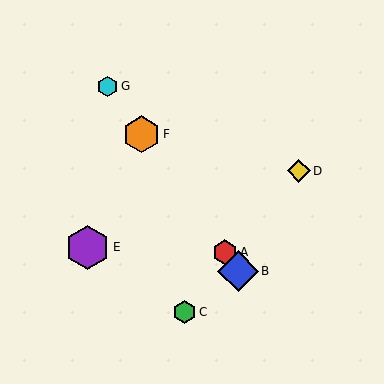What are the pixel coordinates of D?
Object D is at (299, 171).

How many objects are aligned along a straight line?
4 objects (A, B, F, G) are aligned along a straight line.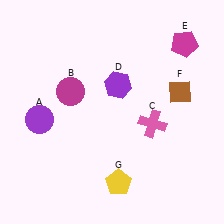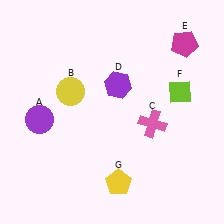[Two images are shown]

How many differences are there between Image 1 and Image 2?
There are 2 differences between the two images.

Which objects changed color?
B changed from magenta to yellow. F changed from brown to lime.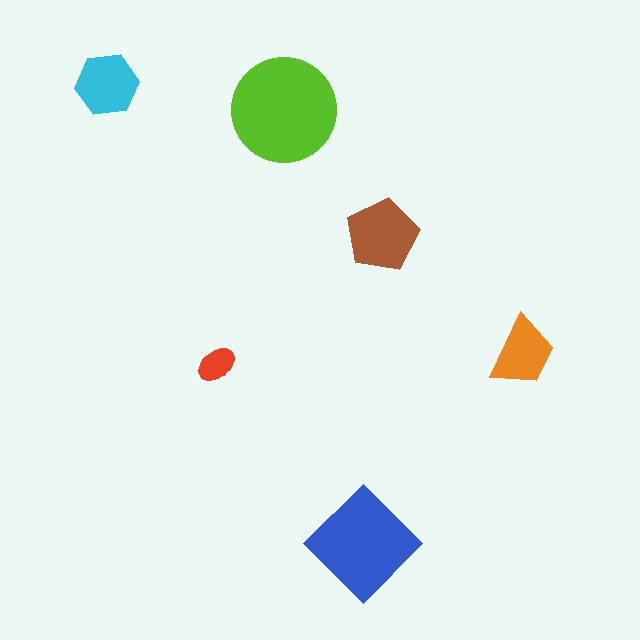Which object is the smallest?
The red ellipse.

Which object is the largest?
The lime circle.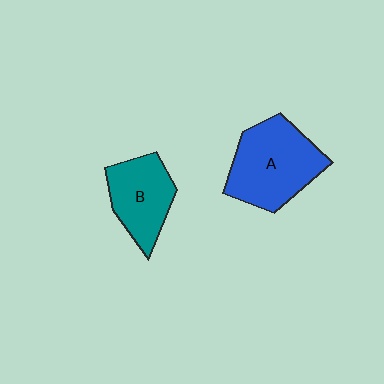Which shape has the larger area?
Shape A (blue).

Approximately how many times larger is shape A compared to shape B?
Approximately 1.4 times.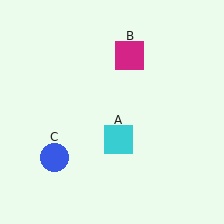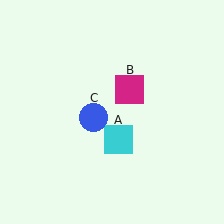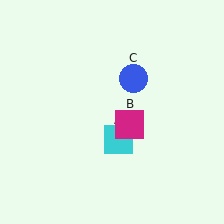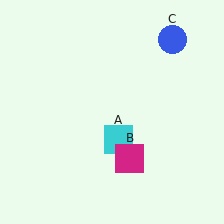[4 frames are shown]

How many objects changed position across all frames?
2 objects changed position: magenta square (object B), blue circle (object C).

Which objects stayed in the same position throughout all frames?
Cyan square (object A) remained stationary.